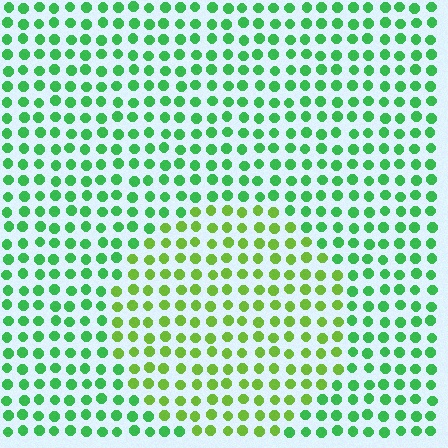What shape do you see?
I see a circle.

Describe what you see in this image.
The image is filled with small green elements in a uniform arrangement. A circle-shaped region is visible where the elements are tinted to a slightly different hue, forming a subtle color boundary.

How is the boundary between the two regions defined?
The boundary is defined purely by a slight shift in hue (about 35 degrees). Spacing, size, and orientation are identical on both sides.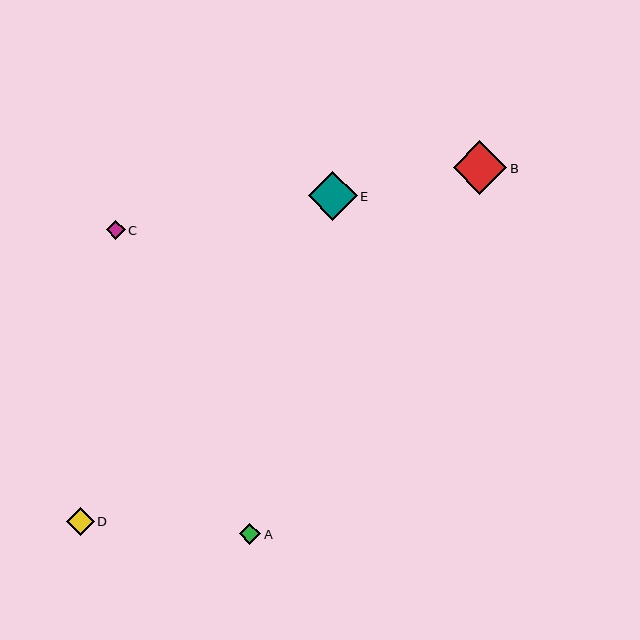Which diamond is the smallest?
Diamond C is the smallest with a size of approximately 19 pixels.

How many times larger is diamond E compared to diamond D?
Diamond E is approximately 1.8 times the size of diamond D.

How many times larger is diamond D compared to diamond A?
Diamond D is approximately 1.3 times the size of diamond A.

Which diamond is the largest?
Diamond B is the largest with a size of approximately 54 pixels.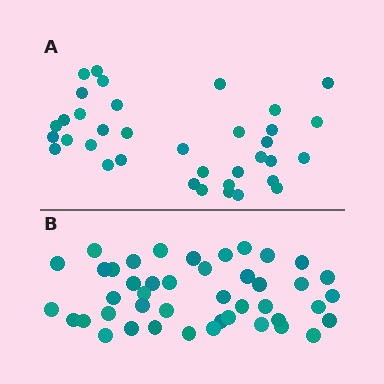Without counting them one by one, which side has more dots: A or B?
Region B (the bottom region) has more dots.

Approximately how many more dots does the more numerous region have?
Region B has roughly 8 or so more dots than region A.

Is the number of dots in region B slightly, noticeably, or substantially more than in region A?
Region B has only slightly more — the two regions are fairly close. The ratio is roughly 1.2 to 1.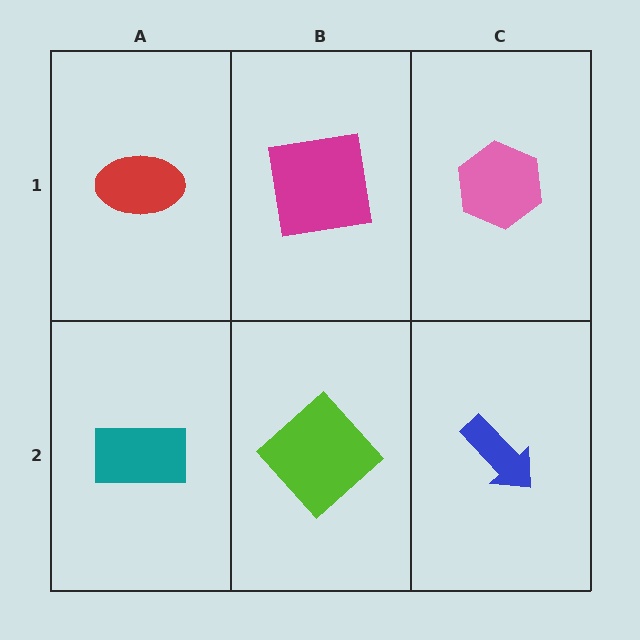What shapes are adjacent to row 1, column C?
A blue arrow (row 2, column C), a magenta square (row 1, column B).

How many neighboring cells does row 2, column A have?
2.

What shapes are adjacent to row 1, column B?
A lime diamond (row 2, column B), a red ellipse (row 1, column A), a pink hexagon (row 1, column C).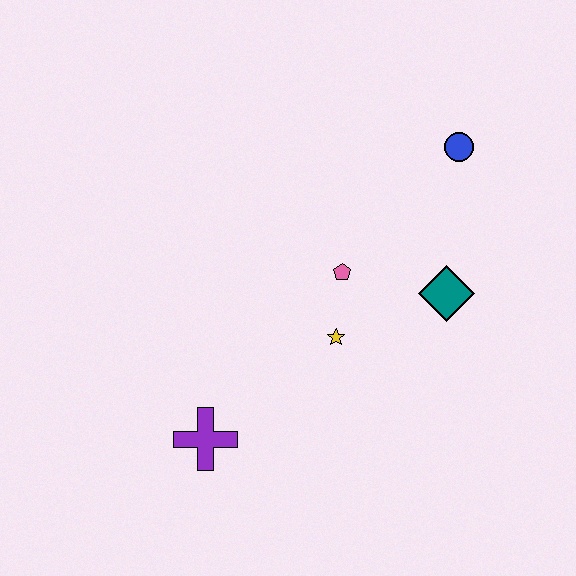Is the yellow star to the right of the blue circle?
No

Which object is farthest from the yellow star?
The blue circle is farthest from the yellow star.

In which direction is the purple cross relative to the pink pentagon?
The purple cross is below the pink pentagon.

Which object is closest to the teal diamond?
The pink pentagon is closest to the teal diamond.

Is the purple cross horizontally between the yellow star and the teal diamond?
No